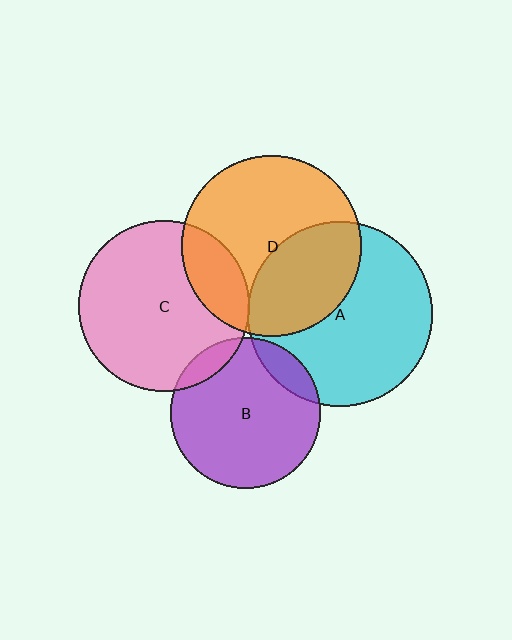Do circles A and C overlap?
Yes.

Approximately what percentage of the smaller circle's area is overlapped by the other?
Approximately 5%.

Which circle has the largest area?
Circle A (cyan).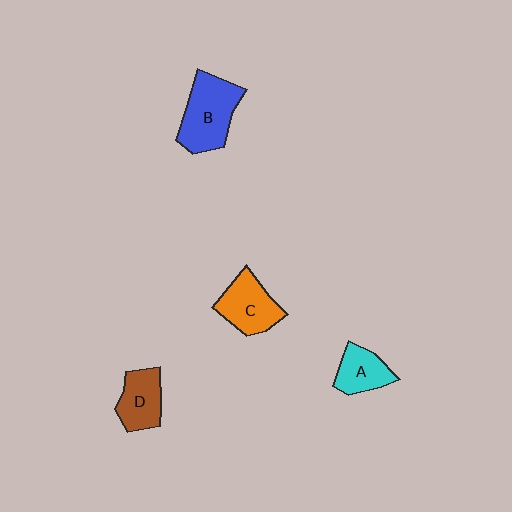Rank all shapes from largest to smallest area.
From largest to smallest: B (blue), C (orange), D (brown), A (cyan).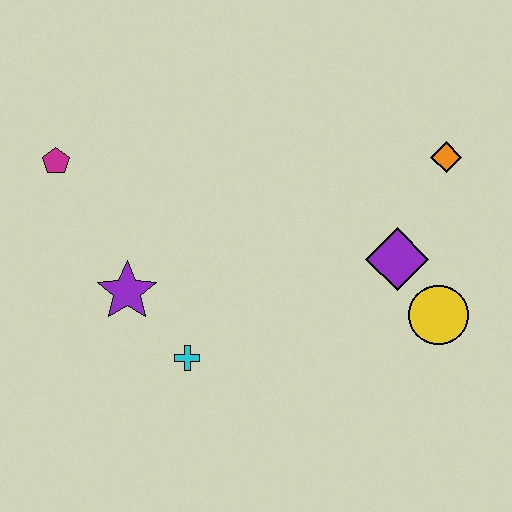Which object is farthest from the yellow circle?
The magenta pentagon is farthest from the yellow circle.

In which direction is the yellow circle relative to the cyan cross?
The yellow circle is to the right of the cyan cross.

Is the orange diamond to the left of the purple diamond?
No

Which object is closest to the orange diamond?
The purple diamond is closest to the orange diamond.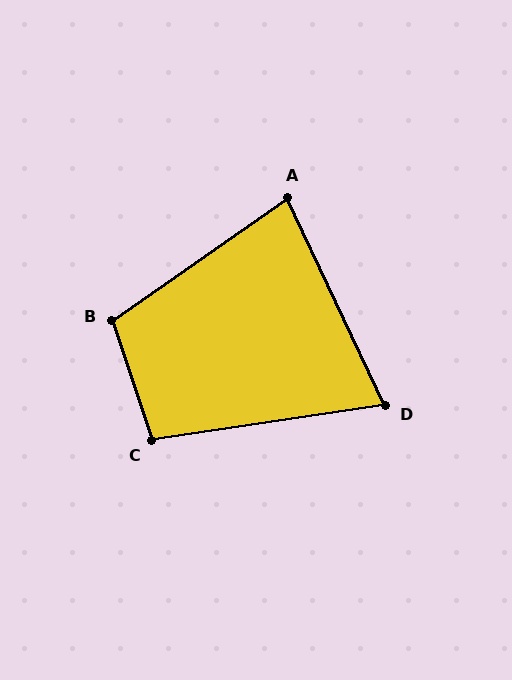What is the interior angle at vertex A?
Approximately 81 degrees (acute).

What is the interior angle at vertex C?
Approximately 99 degrees (obtuse).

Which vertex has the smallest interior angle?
D, at approximately 73 degrees.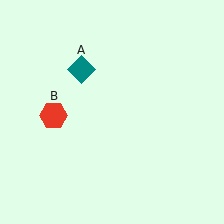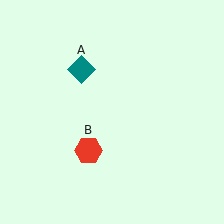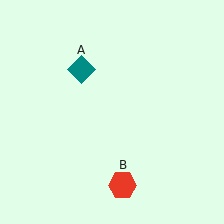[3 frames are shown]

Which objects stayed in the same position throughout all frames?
Teal diamond (object A) remained stationary.